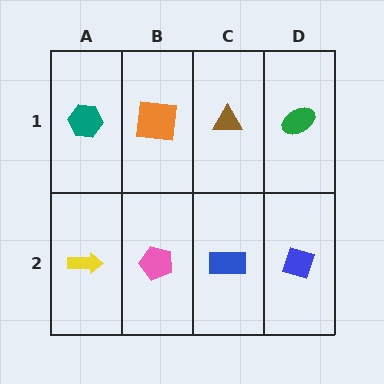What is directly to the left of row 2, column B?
A yellow arrow.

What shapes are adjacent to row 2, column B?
An orange square (row 1, column B), a yellow arrow (row 2, column A), a blue rectangle (row 2, column C).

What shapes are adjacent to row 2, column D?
A green ellipse (row 1, column D), a blue rectangle (row 2, column C).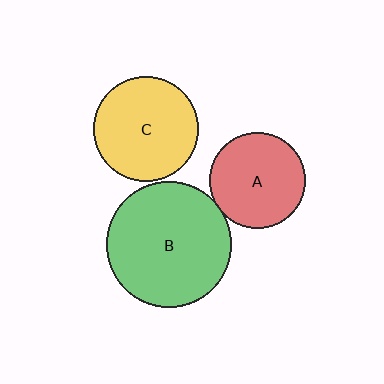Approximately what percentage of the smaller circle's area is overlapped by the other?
Approximately 5%.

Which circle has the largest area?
Circle B (green).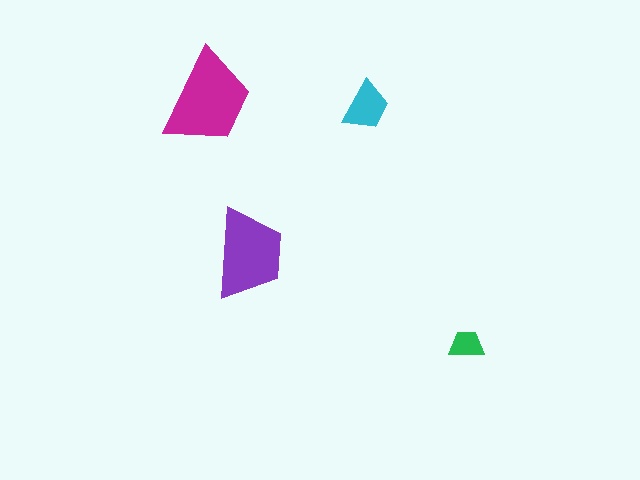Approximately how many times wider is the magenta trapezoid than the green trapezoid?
About 2.5 times wider.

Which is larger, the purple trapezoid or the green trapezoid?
The purple one.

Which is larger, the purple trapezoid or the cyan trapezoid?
The purple one.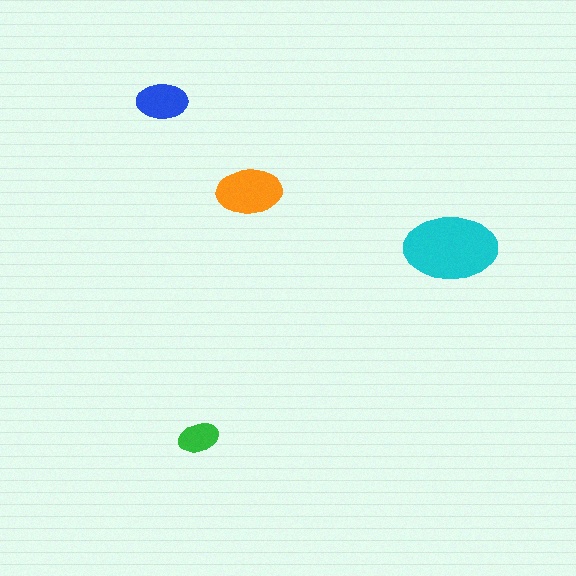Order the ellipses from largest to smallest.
the cyan one, the orange one, the blue one, the green one.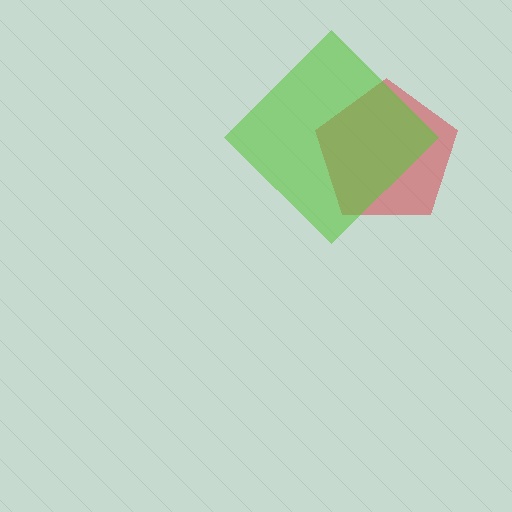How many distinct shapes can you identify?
There are 2 distinct shapes: a red pentagon, a lime diamond.